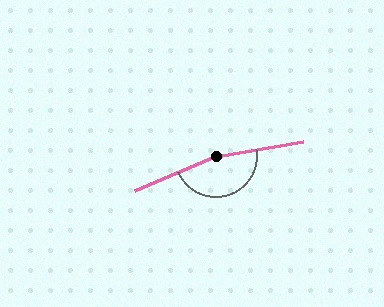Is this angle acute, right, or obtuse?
It is obtuse.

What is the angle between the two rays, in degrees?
Approximately 166 degrees.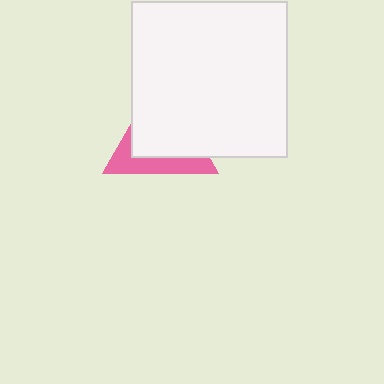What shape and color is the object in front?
The object in front is a white square.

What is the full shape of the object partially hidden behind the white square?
The partially hidden object is a pink triangle.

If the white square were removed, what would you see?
You would see the complete pink triangle.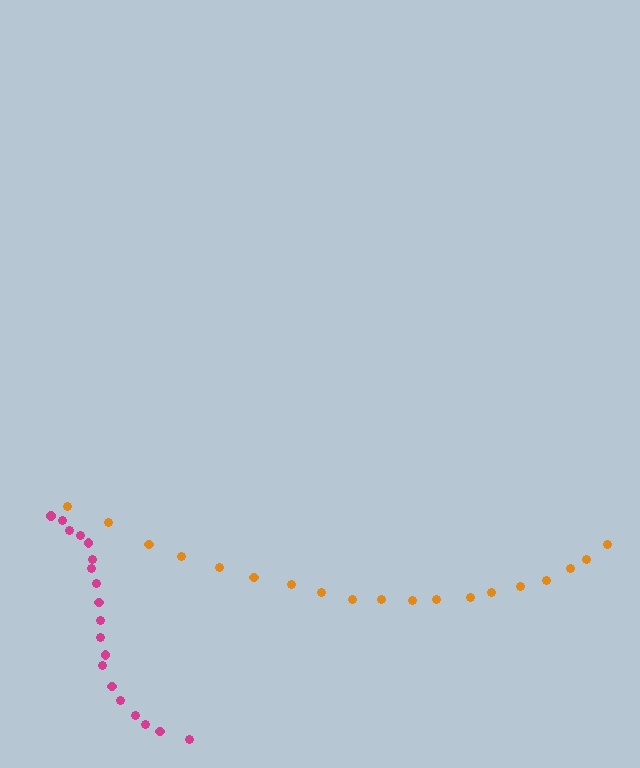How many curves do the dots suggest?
There are 2 distinct paths.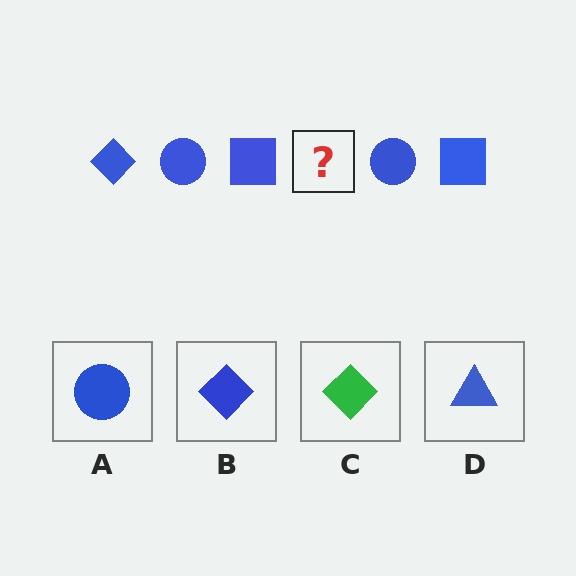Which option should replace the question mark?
Option B.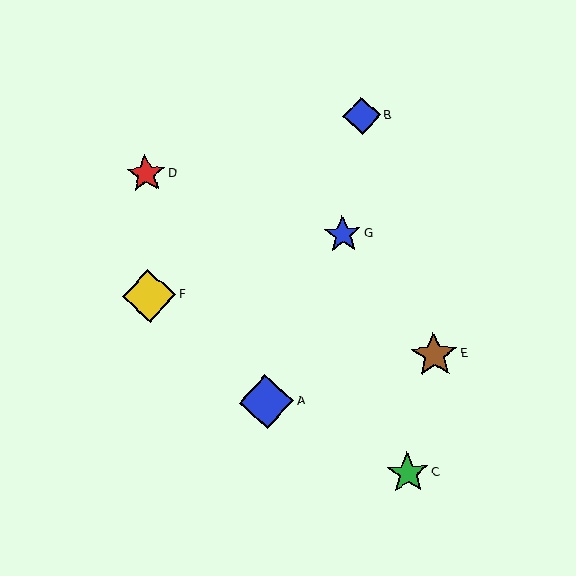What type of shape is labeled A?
Shape A is a blue diamond.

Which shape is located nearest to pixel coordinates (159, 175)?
The red star (labeled D) at (146, 174) is nearest to that location.